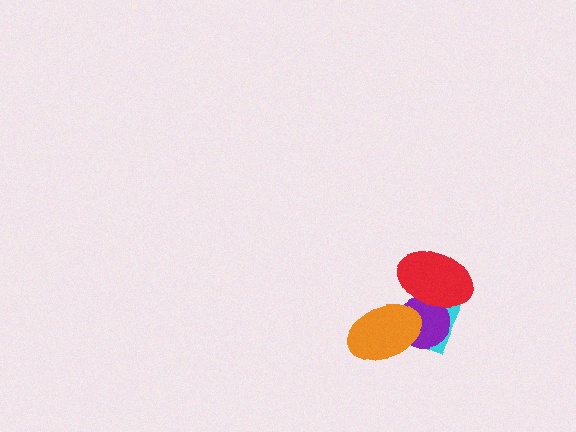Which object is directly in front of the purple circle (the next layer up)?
The orange ellipse is directly in front of the purple circle.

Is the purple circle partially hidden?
Yes, it is partially covered by another shape.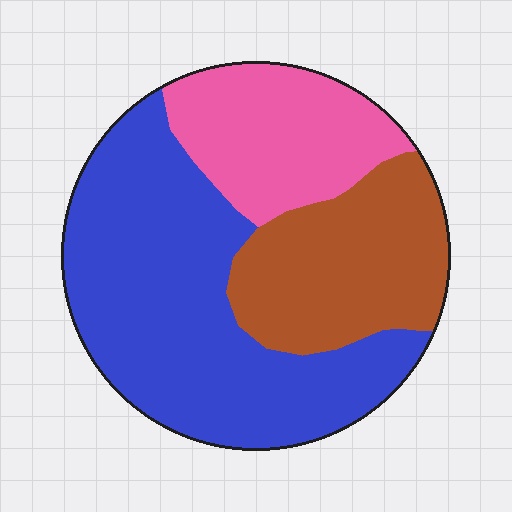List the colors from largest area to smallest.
From largest to smallest: blue, brown, pink.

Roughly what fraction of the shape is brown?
Brown covers about 25% of the shape.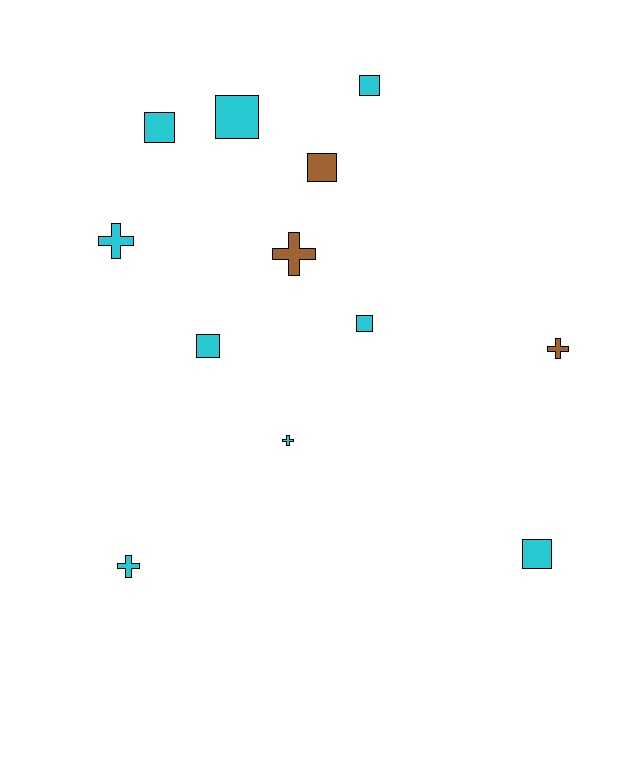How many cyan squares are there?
There are 6 cyan squares.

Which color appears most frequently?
Cyan, with 9 objects.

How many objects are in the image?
There are 12 objects.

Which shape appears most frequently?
Square, with 7 objects.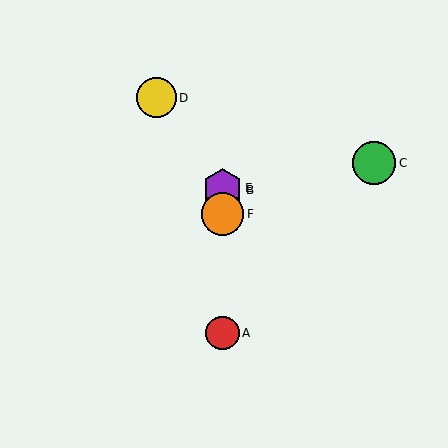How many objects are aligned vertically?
4 objects (A, B, E, F) are aligned vertically.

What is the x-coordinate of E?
Object E is at x≈223.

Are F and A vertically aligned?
Yes, both are at x≈223.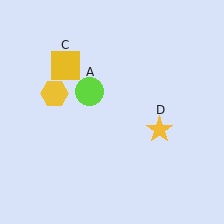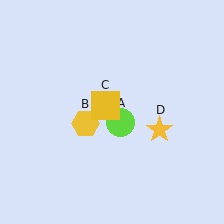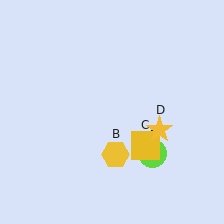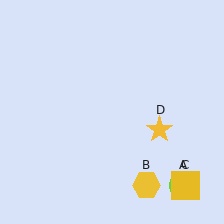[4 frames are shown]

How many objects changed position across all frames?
3 objects changed position: lime circle (object A), yellow hexagon (object B), yellow square (object C).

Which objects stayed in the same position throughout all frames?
Yellow star (object D) remained stationary.